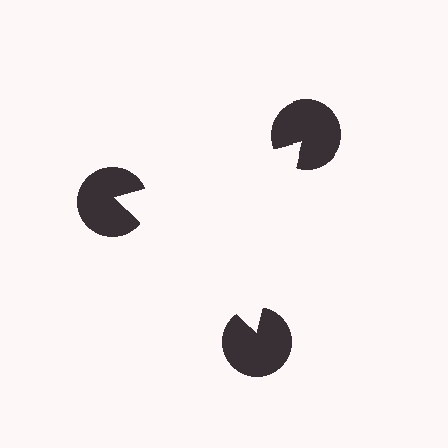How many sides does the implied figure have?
3 sides.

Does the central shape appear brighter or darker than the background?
It typically appears slightly brighter than the background, even though no actual brightness change is drawn.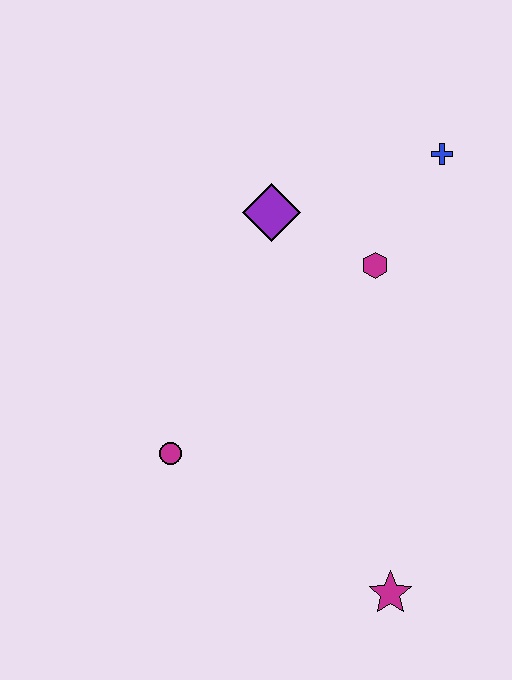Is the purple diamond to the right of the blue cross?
No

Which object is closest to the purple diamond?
The magenta hexagon is closest to the purple diamond.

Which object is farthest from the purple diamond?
The magenta star is farthest from the purple diamond.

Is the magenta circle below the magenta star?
No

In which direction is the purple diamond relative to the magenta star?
The purple diamond is above the magenta star.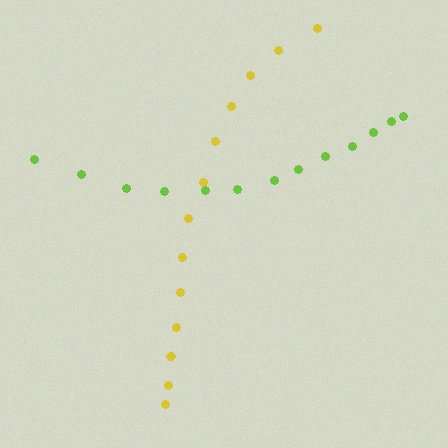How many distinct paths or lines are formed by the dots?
There are 2 distinct paths.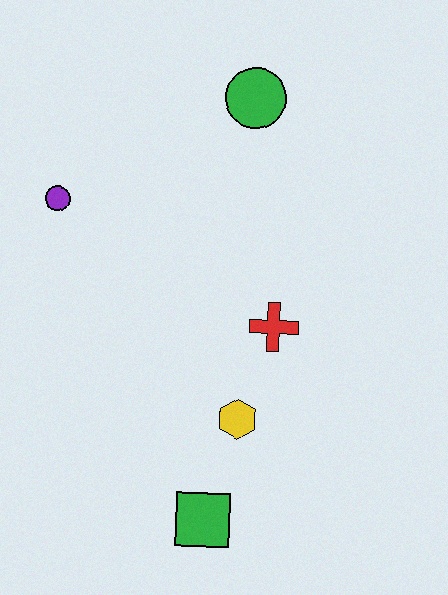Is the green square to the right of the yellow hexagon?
No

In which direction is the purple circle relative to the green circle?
The purple circle is to the left of the green circle.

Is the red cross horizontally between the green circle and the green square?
No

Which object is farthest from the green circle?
The green square is farthest from the green circle.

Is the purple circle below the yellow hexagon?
No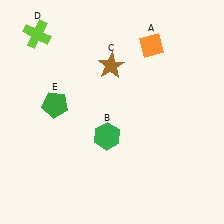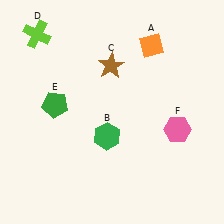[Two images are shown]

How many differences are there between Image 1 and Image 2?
There is 1 difference between the two images.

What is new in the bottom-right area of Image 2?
A pink hexagon (F) was added in the bottom-right area of Image 2.